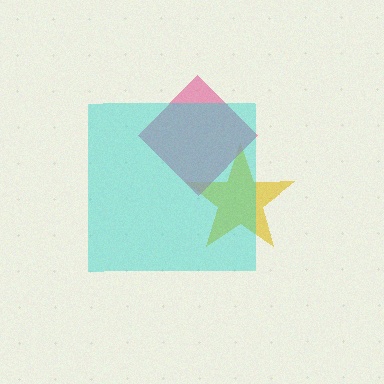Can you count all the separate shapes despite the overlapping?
Yes, there are 3 separate shapes.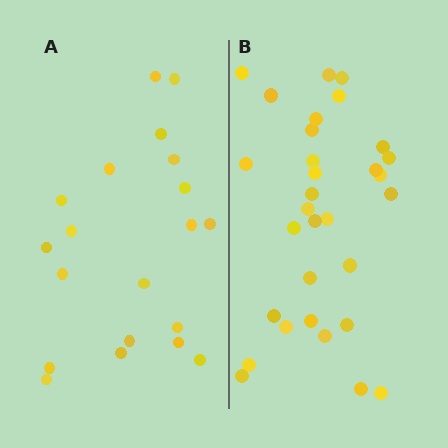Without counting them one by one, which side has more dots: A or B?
Region B (the right region) has more dots.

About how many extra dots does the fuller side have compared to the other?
Region B has roughly 12 or so more dots than region A.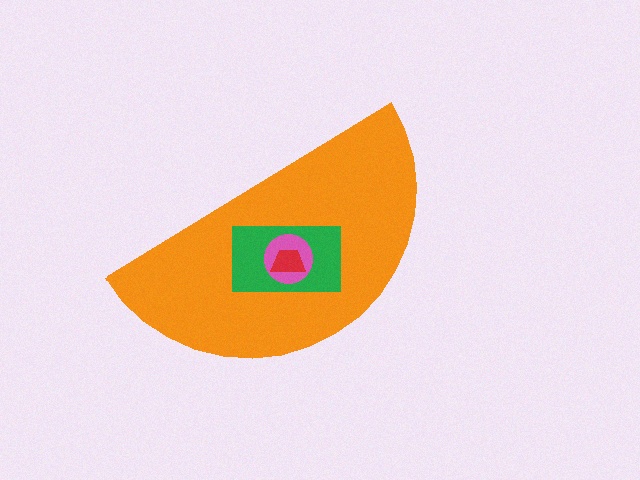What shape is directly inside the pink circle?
The red trapezoid.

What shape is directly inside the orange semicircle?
The green rectangle.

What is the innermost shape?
The red trapezoid.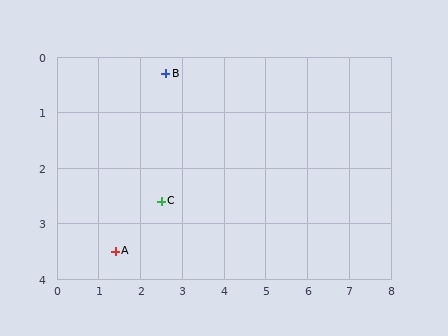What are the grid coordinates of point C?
Point C is at approximately (2.5, 2.6).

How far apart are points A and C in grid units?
Points A and C are about 1.4 grid units apart.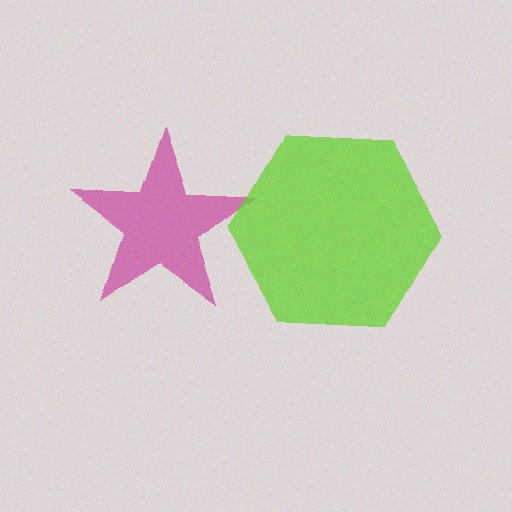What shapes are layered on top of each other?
The layered shapes are: a magenta star, a lime hexagon.